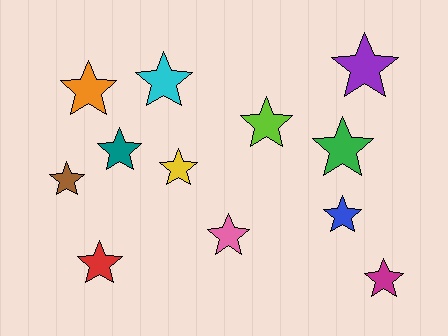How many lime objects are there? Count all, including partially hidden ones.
There is 1 lime object.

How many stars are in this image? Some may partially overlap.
There are 12 stars.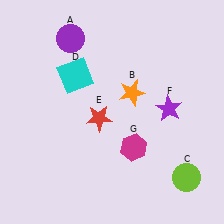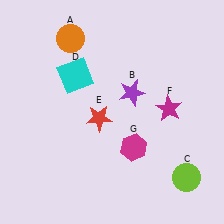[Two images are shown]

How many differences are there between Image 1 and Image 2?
There are 3 differences between the two images.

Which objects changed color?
A changed from purple to orange. B changed from orange to purple. F changed from purple to magenta.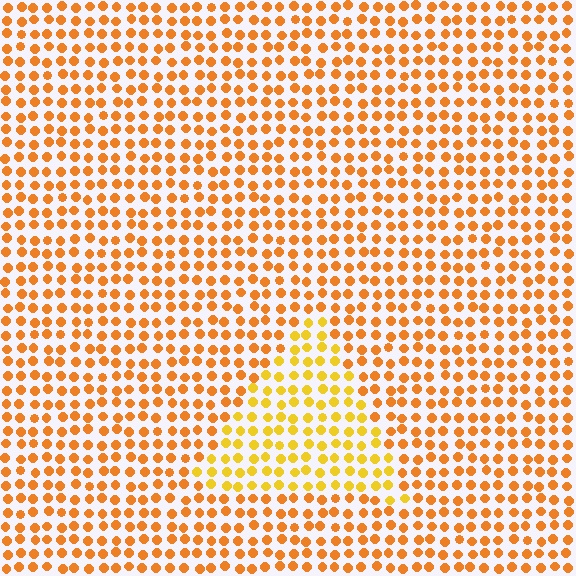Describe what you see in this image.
The image is filled with small orange elements in a uniform arrangement. A triangle-shaped region is visible where the elements are tinted to a slightly different hue, forming a subtle color boundary.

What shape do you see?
I see a triangle.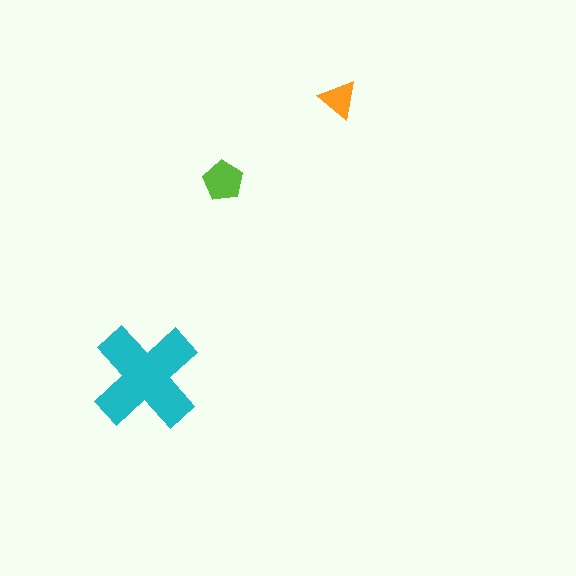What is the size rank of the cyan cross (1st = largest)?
1st.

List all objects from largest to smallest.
The cyan cross, the lime pentagon, the orange triangle.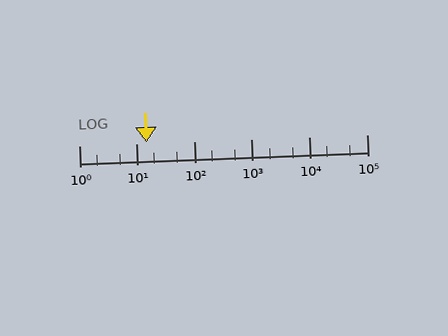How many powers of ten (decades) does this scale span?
The scale spans 5 decades, from 1 to 100000.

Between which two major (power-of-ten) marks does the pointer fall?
The pointer is between 10 and 100.